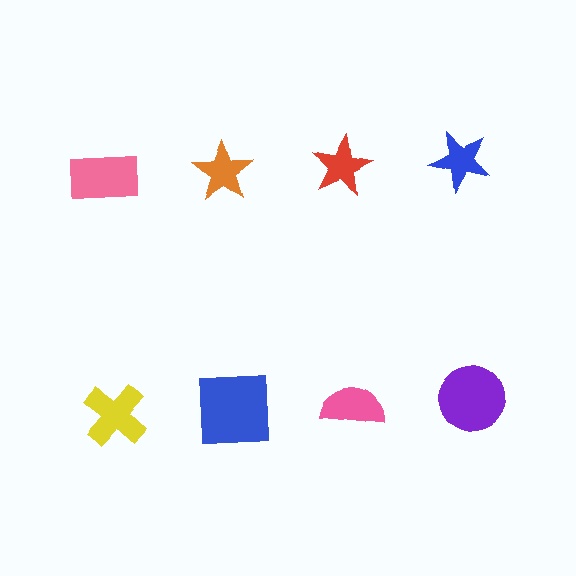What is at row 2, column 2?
A blue square.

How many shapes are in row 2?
4 shapes.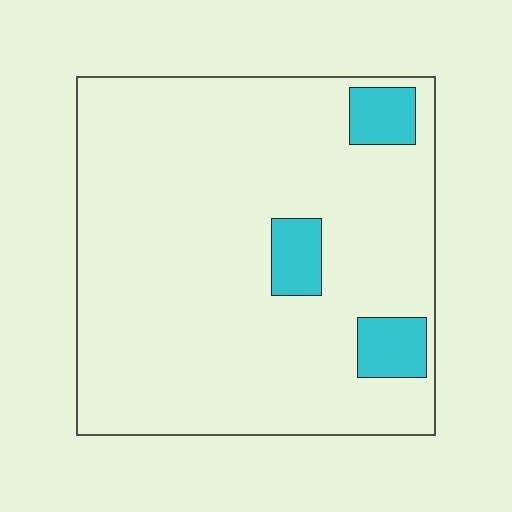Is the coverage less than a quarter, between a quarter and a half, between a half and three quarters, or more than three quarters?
Less than a quarter.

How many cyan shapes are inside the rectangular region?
3.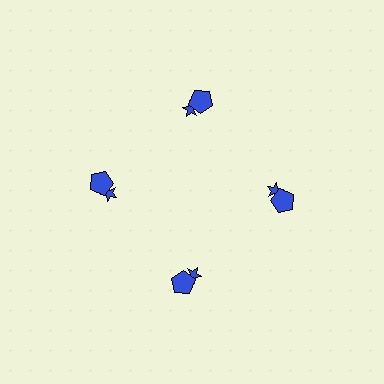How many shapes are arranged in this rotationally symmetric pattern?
There are 8 shapes, arranged in 4 groups of 2.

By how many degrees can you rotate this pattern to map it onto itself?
The pattern maps onto itself every 90 degrees of rotation.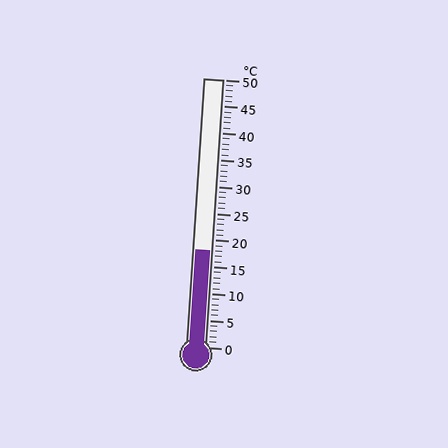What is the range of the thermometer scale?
The thermometer scale ranges from 0°C to 50°C.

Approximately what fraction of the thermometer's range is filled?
The thermometer is filled to approximately 35% of its range.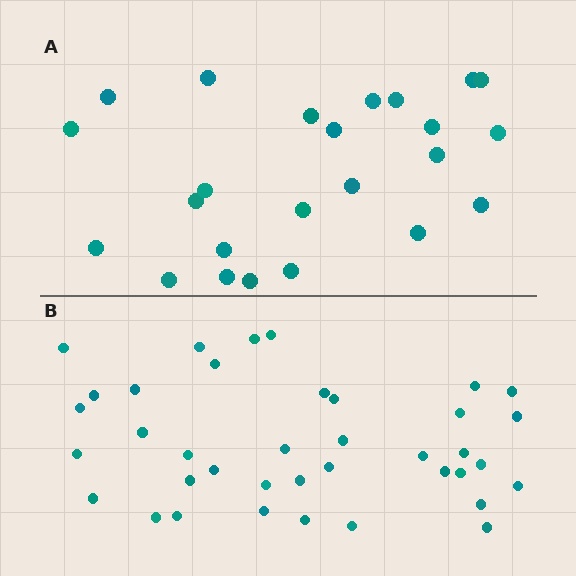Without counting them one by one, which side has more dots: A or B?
Region B (the bottom region) has more dots.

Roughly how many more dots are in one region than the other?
Region B has approximately 15 more dots than region A.